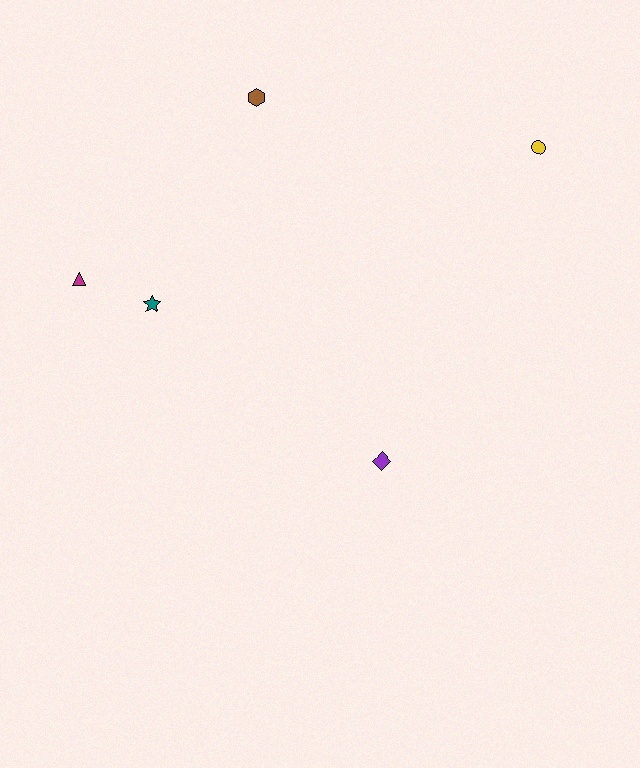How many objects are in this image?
There are 5 objects.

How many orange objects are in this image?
There are no orange objects.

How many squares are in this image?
There are no squares.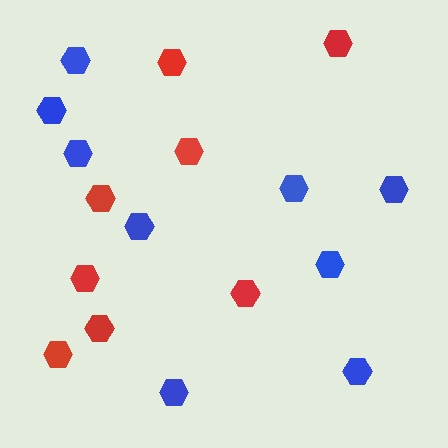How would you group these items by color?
There are 2 groups: one group of red hexagons (8) and one group of blue hexagons (9).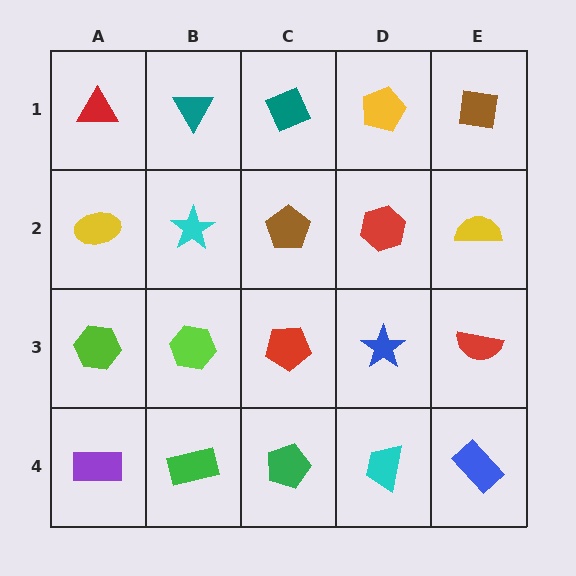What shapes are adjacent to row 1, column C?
A brown pentagon (row 2, column C), a teal triangle (row 1, column B), a yellow pentagon (row 1, column D).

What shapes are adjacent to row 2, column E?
A brown square (row 1, column E), a red semicircle (row 3, column E), a red hexagon (row 2, column D).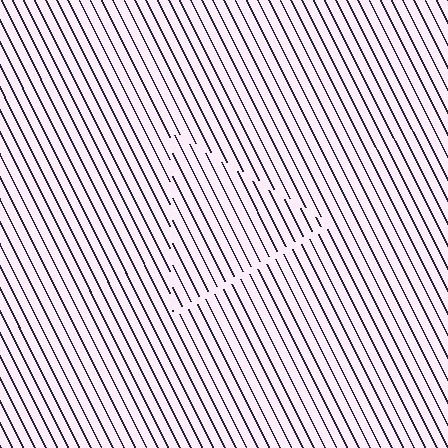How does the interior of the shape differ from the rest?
The interior of the shape contains the same grating, shifted by half a period — the contour is defined by the phase discontinuity where line-ends from the inner and outer gratings abut.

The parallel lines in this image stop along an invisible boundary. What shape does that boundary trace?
An illusory triangle. The interior of the shape contains the same grating, shifted by half a period — the contour is defined by the phase discontinuity where line-ends from the inner and outer gratings abut.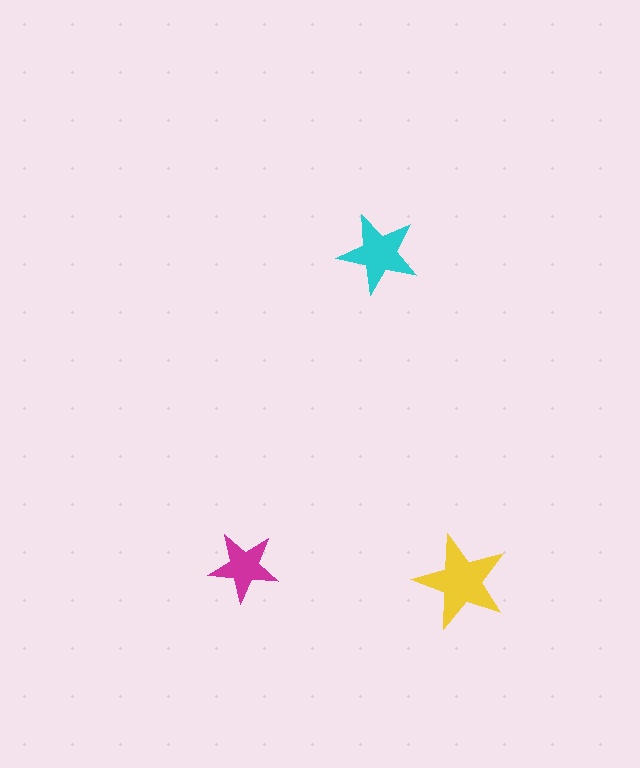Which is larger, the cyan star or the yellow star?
The yellow one.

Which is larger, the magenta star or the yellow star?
The yellow one.